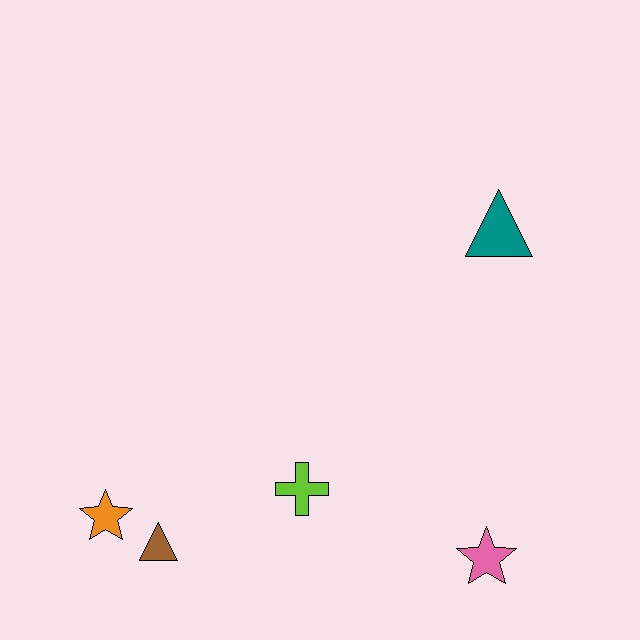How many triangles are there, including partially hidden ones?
There are 2 triangles.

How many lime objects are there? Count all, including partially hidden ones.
There is 1 lime object.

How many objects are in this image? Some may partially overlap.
There are 5 objects.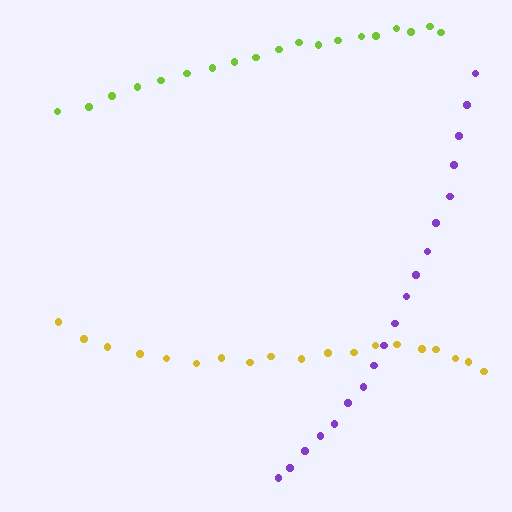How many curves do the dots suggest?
There are 3 distinct paths.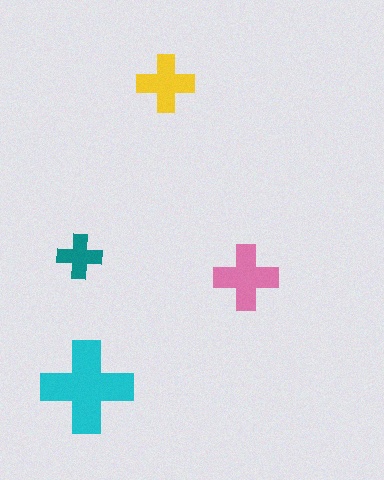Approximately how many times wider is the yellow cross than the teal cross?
About 1.5 times wider.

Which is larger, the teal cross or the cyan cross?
The cyan one.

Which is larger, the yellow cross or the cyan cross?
The cyan one.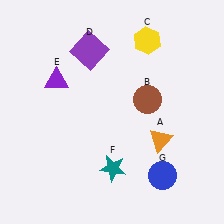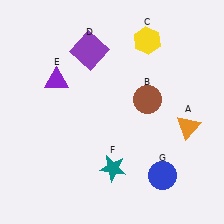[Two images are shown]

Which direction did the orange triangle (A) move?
The orange triangle (A) moved right.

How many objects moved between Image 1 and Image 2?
1 object moved between the two images.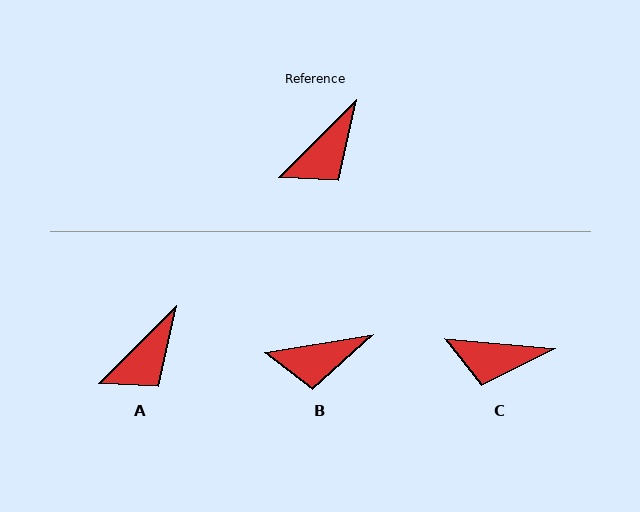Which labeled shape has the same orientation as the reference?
A.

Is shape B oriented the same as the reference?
No, it is off by about 35 degrees.